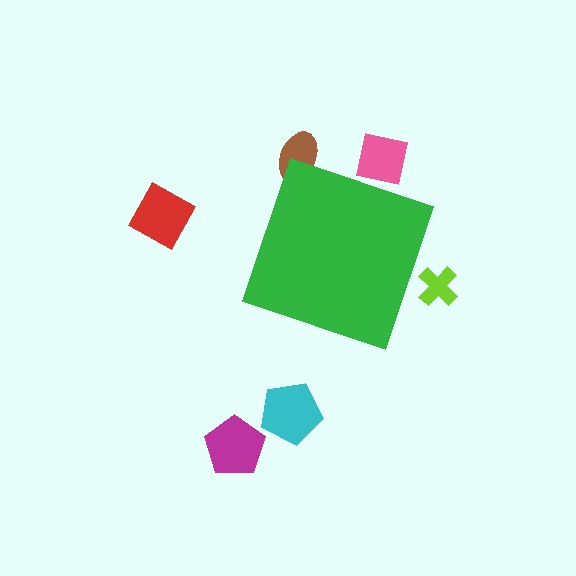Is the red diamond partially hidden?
No, the red diamond is fully visible.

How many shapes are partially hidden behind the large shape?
3 shapes are partially hidden.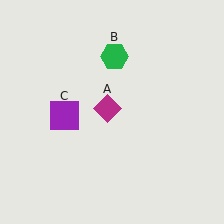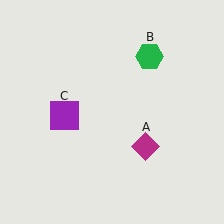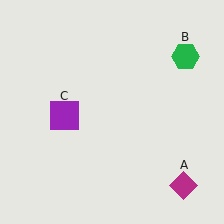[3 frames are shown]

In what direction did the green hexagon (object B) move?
The green hexagon (object B) moved right.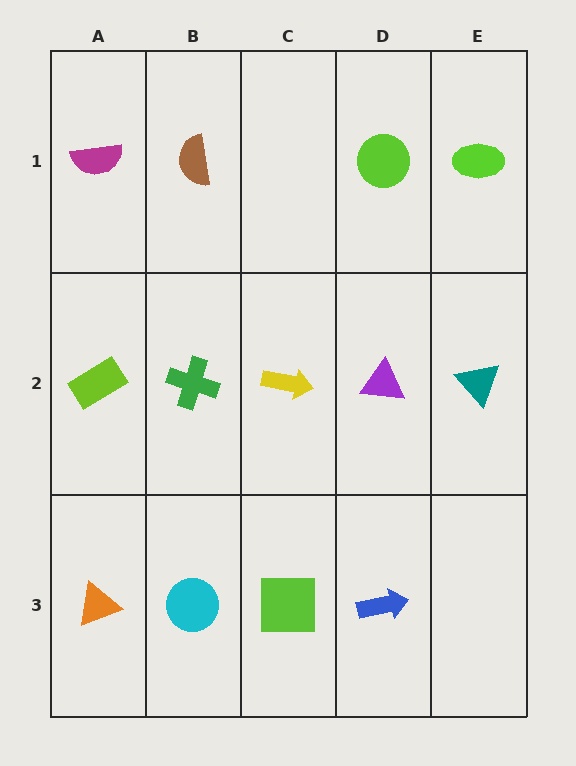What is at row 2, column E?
A teal triangle.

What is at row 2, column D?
A purple triangle.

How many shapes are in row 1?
4 shapes.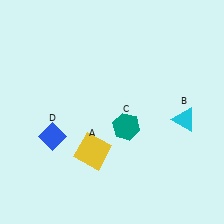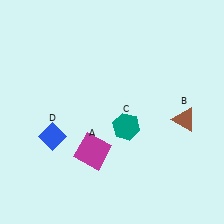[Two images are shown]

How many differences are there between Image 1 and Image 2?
There are 2 differences between the two images.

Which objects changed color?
A changed from yellow to magenta. B changed from cyan to brown.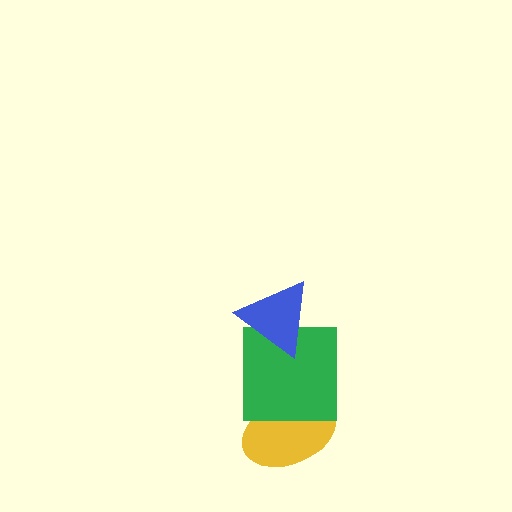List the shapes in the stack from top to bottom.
From top to bottom: the blue triangle, the green square, the yellow ellipse.